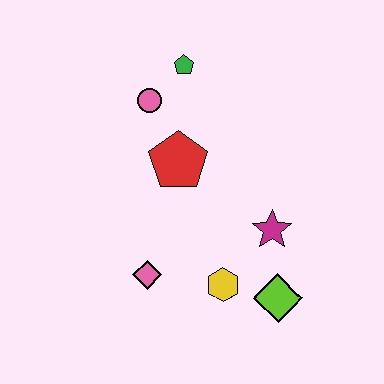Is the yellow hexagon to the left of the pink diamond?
No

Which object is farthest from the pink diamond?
The green pentagon is farthest from the pink diamond.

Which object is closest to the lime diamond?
The yellow hexagon is closest to the lime diamond.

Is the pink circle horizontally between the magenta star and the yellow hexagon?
No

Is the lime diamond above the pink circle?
No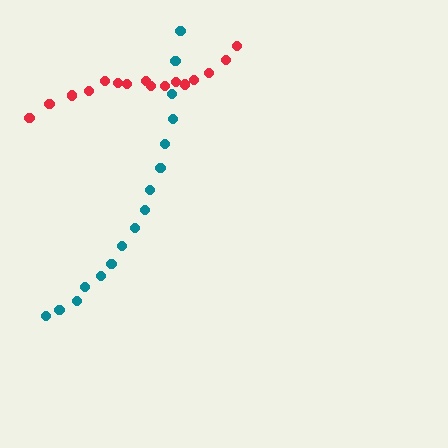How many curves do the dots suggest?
There are 2 distinct paths.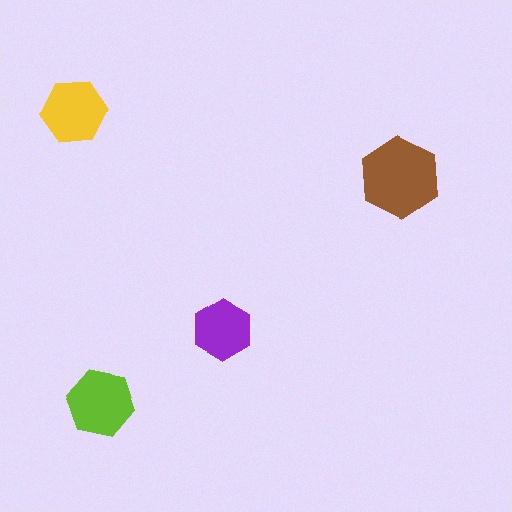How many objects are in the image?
There are 4 objects in the image.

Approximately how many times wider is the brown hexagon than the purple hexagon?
About 1.5 times wider.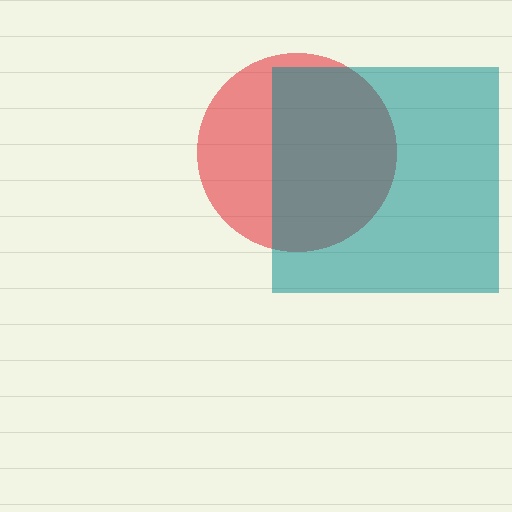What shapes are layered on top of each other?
The layered shapes are: a red circle, a teal square.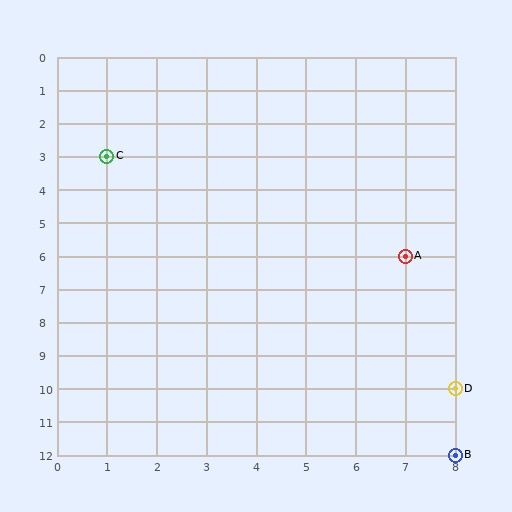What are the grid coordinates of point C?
Point C is at grid coordinates (1, 3).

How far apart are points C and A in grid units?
Points C and A are 6 columns and 3 rows apart (about 6.7 grid units diagonally).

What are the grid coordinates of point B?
Point B is at grid coordinates (8, 12).